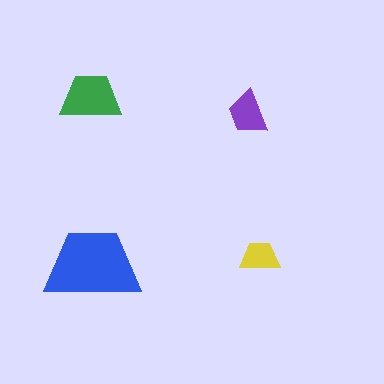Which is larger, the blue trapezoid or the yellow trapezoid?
The blue one.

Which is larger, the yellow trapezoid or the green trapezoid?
The green one.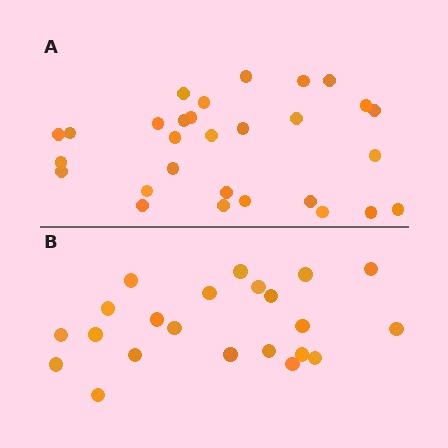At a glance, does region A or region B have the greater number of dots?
Region A (the top region) has more dots.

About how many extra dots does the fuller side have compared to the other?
Region A has roughly 8 or so more dots than region B.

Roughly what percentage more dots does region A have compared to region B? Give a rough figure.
About 30% more.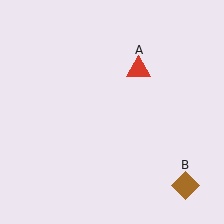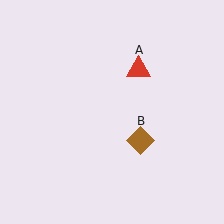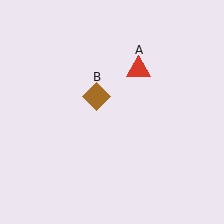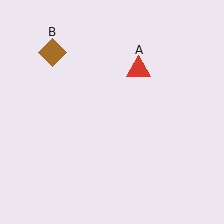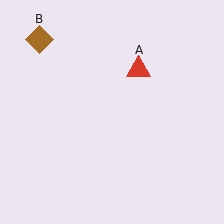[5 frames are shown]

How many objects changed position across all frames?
1 object changed position: brown diamond (object B).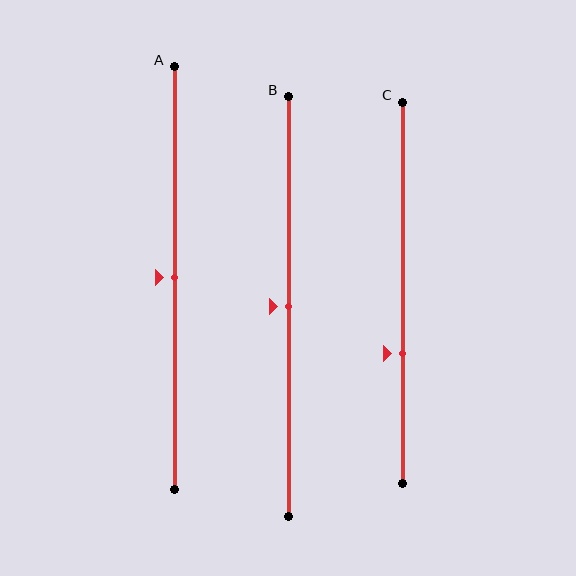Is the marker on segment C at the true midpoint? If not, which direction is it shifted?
No, the marker on segment C is shifted downward by about 16% of the segment length.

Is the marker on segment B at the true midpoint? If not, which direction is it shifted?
Yes, the marker on segment B is at the true midpoint.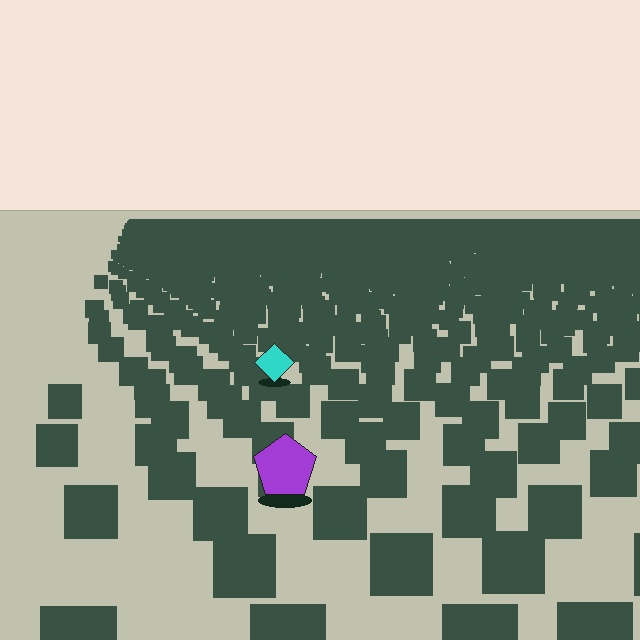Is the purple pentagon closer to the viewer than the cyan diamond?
Yes. The purple pentagon is closer — you can tell from the texture gradient: the ground texture is coarser near it.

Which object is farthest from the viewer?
The cyan diamond is farthest from the viewer. It appears smaller and the ground texture around it is denser.